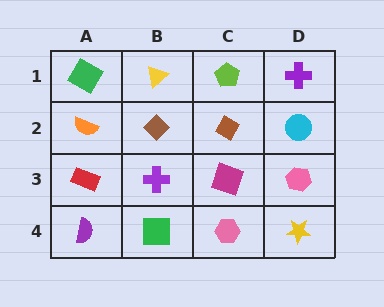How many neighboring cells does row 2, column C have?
4.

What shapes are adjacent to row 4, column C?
A magenta square (row 3, column C), a green square (row 4, column B), a yellow star (row 4, column D).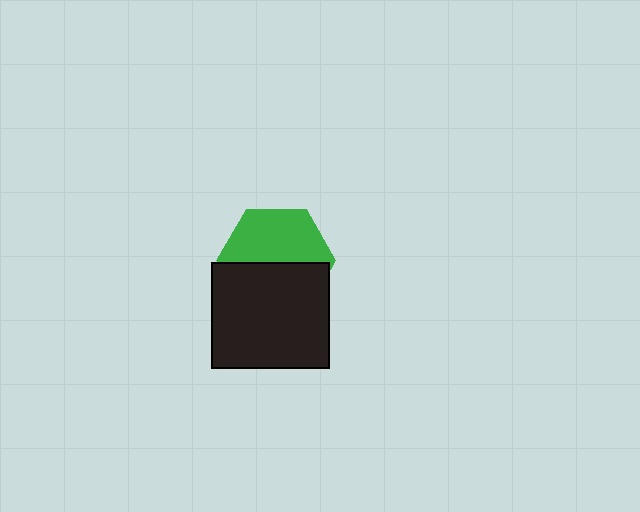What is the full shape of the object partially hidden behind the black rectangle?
The partially hidden object is a green hexagon.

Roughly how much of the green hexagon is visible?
About half of it is visible (roughly 51%).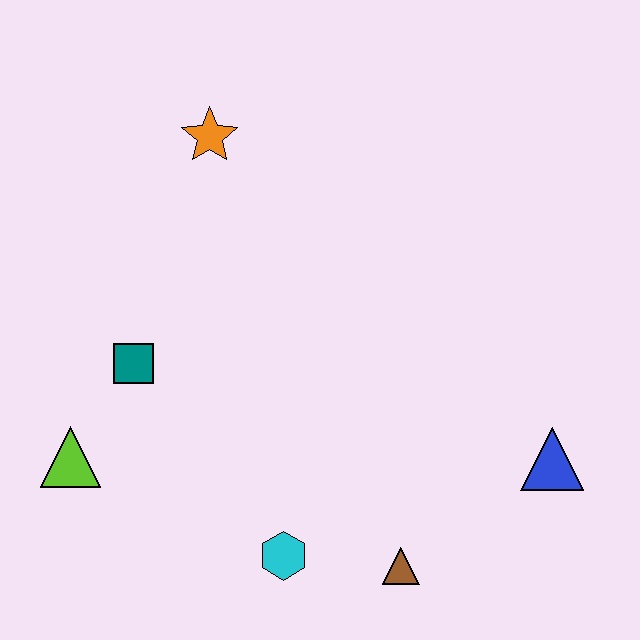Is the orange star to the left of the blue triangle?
Yes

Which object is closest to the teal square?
The lime triangle is closest to the teal square.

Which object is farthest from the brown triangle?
The orange star is farthest from the brown triangle.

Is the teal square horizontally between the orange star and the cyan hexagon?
No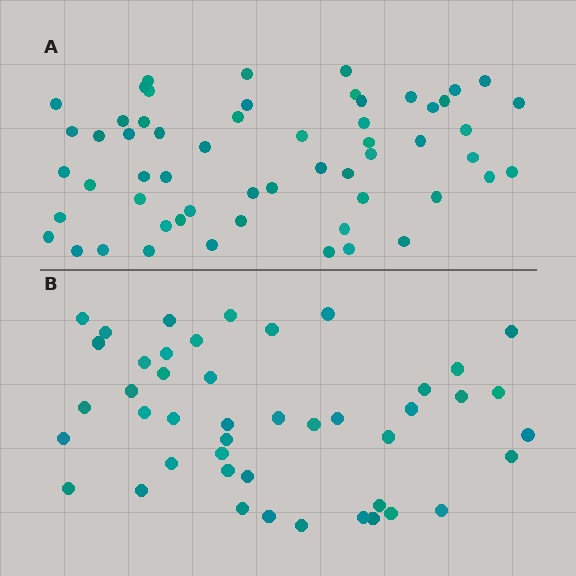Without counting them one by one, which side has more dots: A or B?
Region A (the top region) has more dots.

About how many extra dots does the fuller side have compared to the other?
Region A has roughly 12 or so more dots than region B.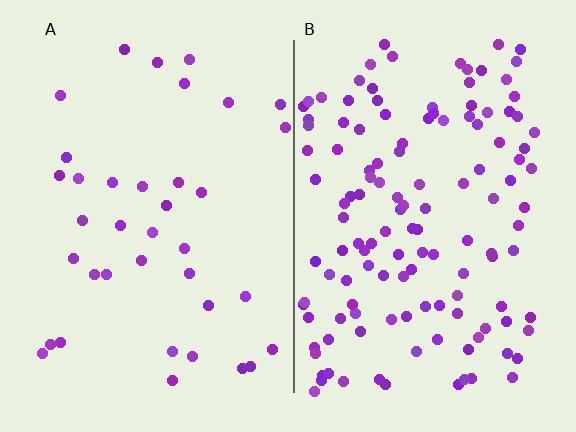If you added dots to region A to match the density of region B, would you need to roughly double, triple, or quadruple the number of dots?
Approximately quadruple.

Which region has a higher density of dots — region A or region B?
B (the right).